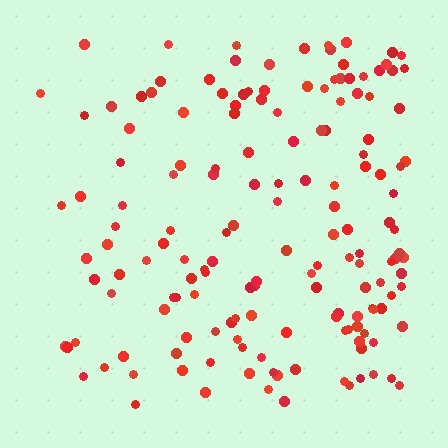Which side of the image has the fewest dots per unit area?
The left.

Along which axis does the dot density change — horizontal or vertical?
Horizontal.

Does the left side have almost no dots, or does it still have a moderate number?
Still a moderate number, just noticeably fewer than the right.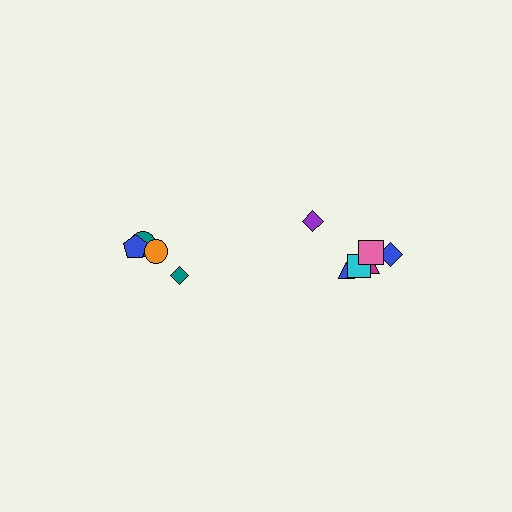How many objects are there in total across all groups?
There are 11 objects.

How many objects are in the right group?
There are 7 objects.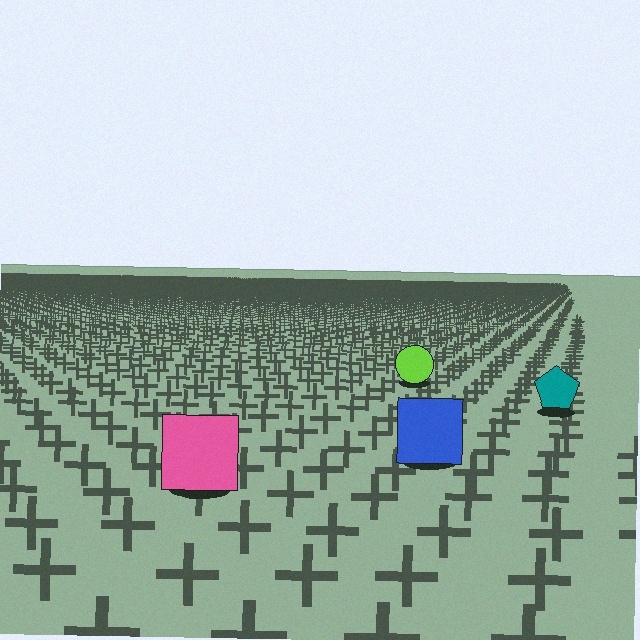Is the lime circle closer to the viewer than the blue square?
No. The blue square is closer — you can tell from the texture gradient: the ground texture is coarser near it.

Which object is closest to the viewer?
The pink square is closest. The texture marks near it are larger and more spread out.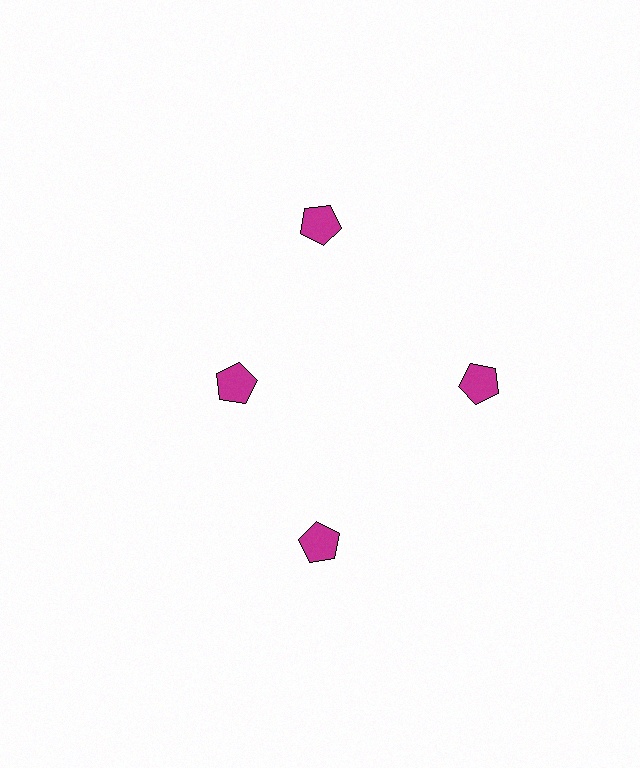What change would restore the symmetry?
The symmetry would be restored by moving it outward, back onto the ring so that all 4 pentagons sit at equal angles and equal distance from the center.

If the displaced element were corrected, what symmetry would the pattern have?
It would have 4-fold rotational symmetry — the pattern would map onto itself every 90 degrees.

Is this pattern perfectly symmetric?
No. The 4 magenta pentagons are arranged in a ring, but one element near the 9 o'clock position is pulled inward toward the center, breaking the 4-fold rotational symmetry.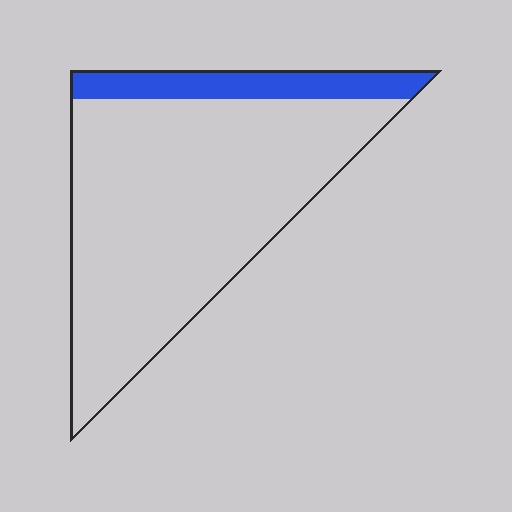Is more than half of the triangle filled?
No.